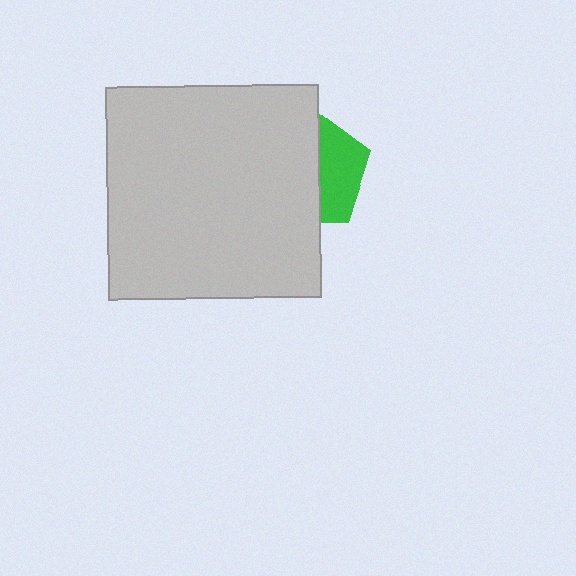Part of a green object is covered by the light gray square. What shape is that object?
It is a pentagon.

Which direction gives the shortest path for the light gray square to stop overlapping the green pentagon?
Moving left gives the shortest separation.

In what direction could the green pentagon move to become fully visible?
The green pentagon could move right. That would shift it out from behind the light gray square entirely.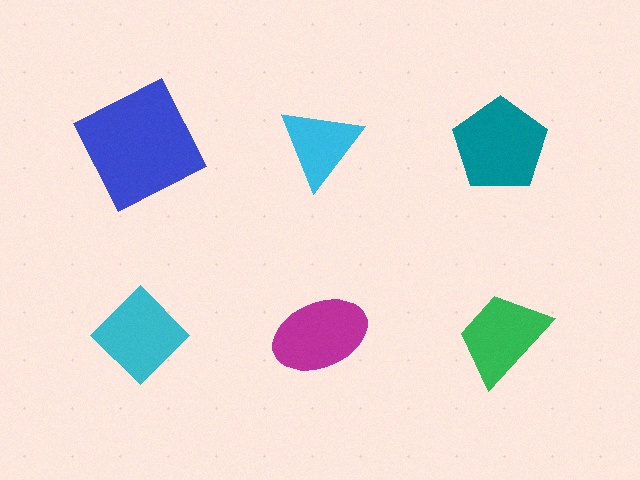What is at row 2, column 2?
A magenta ellipse.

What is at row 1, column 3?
A teal pentagon.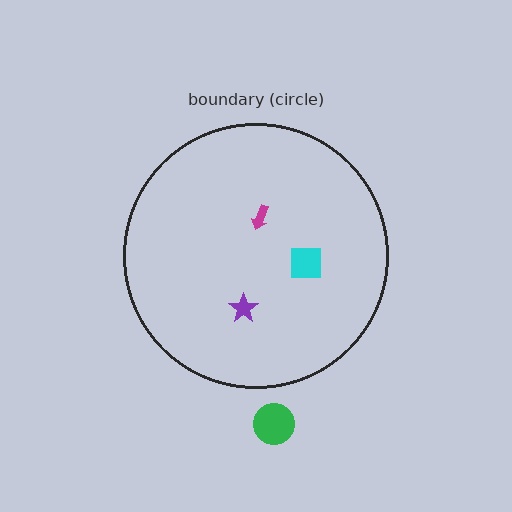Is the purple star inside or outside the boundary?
Inside.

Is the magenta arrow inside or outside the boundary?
Inside.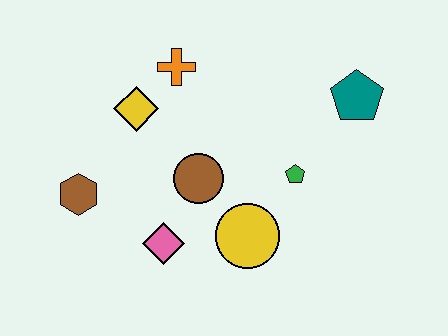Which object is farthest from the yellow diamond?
The teal pentagon is farthest from the yellow diamond.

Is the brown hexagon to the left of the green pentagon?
Yes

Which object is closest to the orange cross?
The yellow diamond is closest to the orange cross.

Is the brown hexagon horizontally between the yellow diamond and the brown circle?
No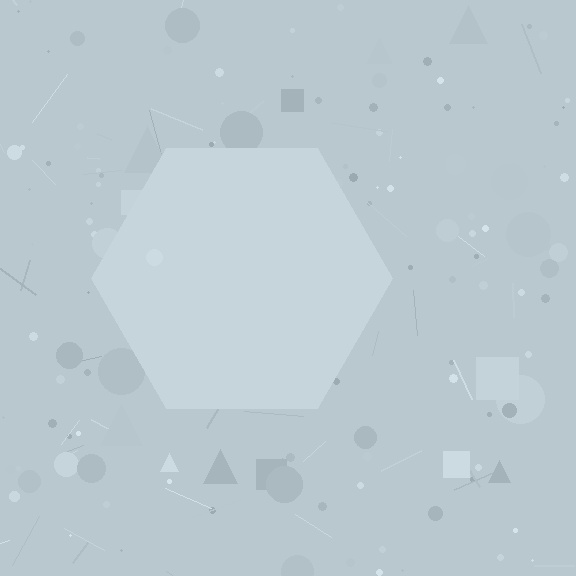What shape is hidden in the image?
A hexagon is hidden in the image.